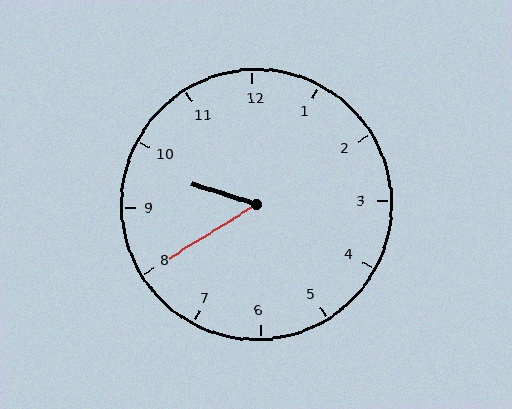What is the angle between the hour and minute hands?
Approximately 50 degrees.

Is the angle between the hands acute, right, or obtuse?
It is acute.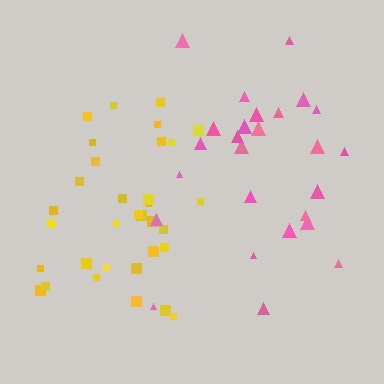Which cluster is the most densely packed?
Yellow.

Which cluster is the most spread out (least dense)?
Pink.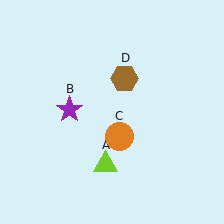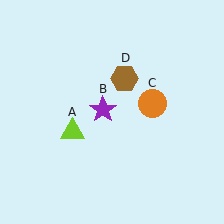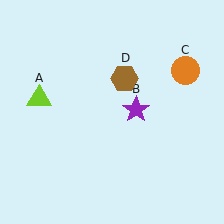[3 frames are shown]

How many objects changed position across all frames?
3 objects changed position: lime triangle (object A), purple star (object B), orange circle (object C).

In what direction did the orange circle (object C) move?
The orange circle (object C) moved up and to the right.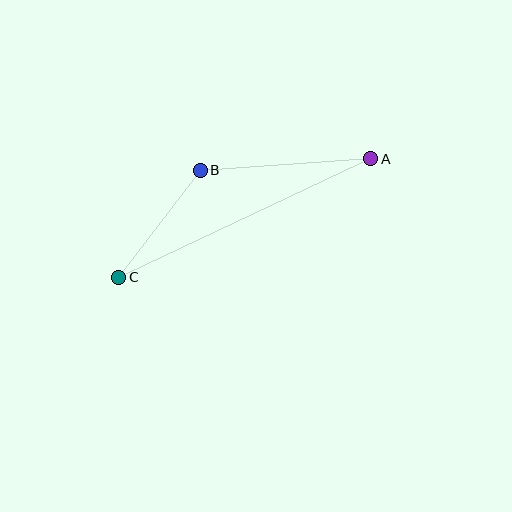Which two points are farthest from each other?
Points A and C are farthest from each other.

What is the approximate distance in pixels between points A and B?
The distance between A and B is approximately 171 pixels.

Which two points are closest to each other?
Points B and C are closest to each other.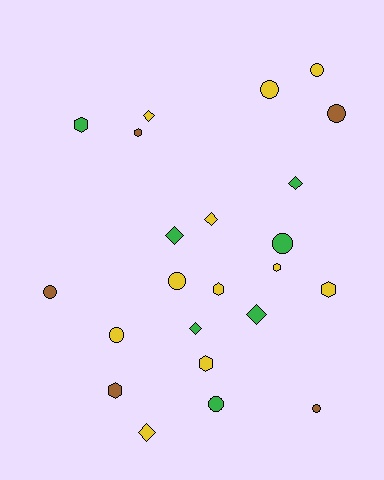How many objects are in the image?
There are 23 objects.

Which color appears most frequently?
Yellow, with 11 objects.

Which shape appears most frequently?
Circle, with 9 objects.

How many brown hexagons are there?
There are 2 brown hexagons.